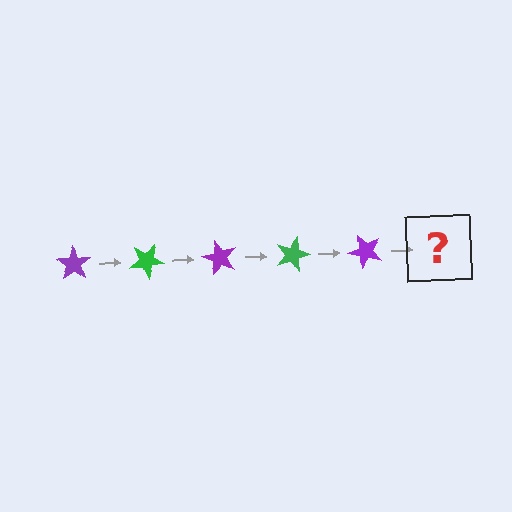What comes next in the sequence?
The next element should be a green star, rotated 150 degrees from the start.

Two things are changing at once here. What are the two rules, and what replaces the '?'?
The two rules are that it rotates 30 degrees each step and the color cycles through purple and green. The '?' should be a green star, rotated 150 degrees from the start.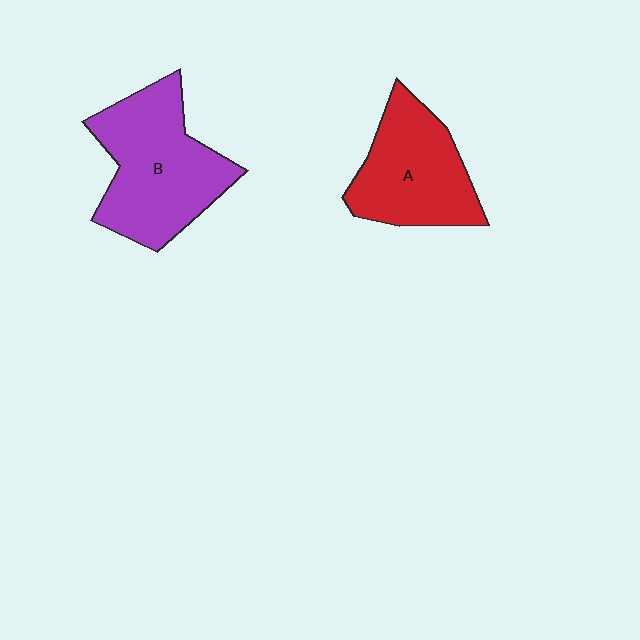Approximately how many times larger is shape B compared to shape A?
Approximately 1.2 times.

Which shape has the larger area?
Shape B (purple).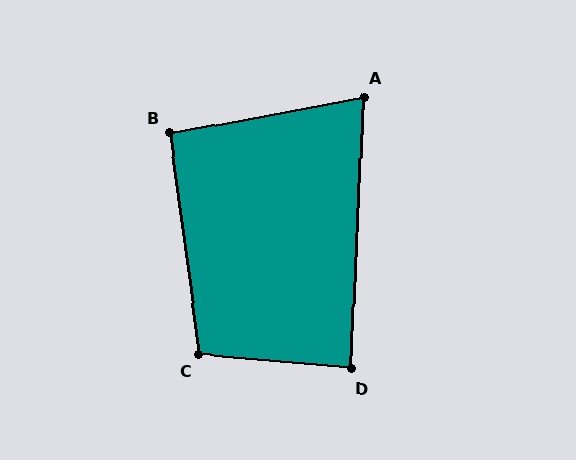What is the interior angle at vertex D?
Approximately 87 degrees (approximately right).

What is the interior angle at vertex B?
Approximately 93 degrees (approximately right).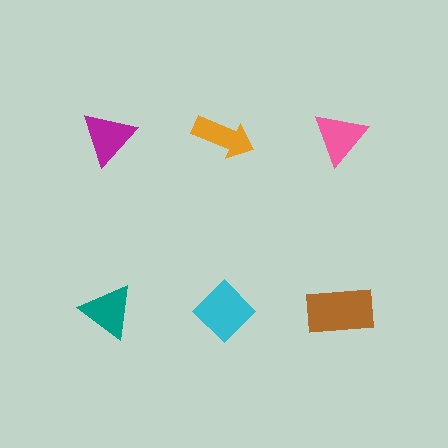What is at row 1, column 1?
A magenta triangle.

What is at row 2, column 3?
A brown rectangle.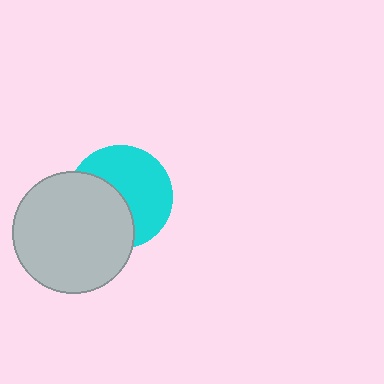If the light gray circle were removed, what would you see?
You would see the complete cyan circle.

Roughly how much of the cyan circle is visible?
About half of it is visible (roughly 56%).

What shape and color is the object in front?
The object in front is a light gray circle.